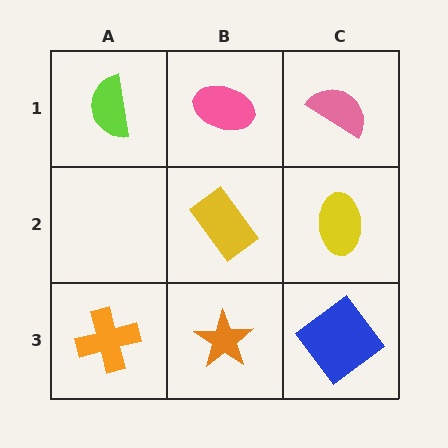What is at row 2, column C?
A yellow ellipse.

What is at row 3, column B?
An orange star.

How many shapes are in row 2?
2 shapes.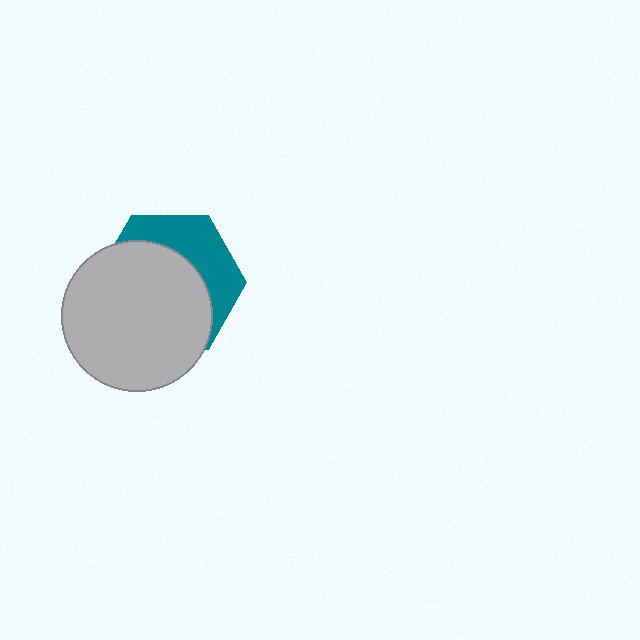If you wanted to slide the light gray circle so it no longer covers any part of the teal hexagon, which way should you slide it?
Slide it toward the lower-left — that is the most direct way to separate the two shapes.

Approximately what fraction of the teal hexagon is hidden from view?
Roughly 65% of the teal hexagon is hidden behind the light gray circle.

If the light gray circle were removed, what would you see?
You would see the complete teal hexagon.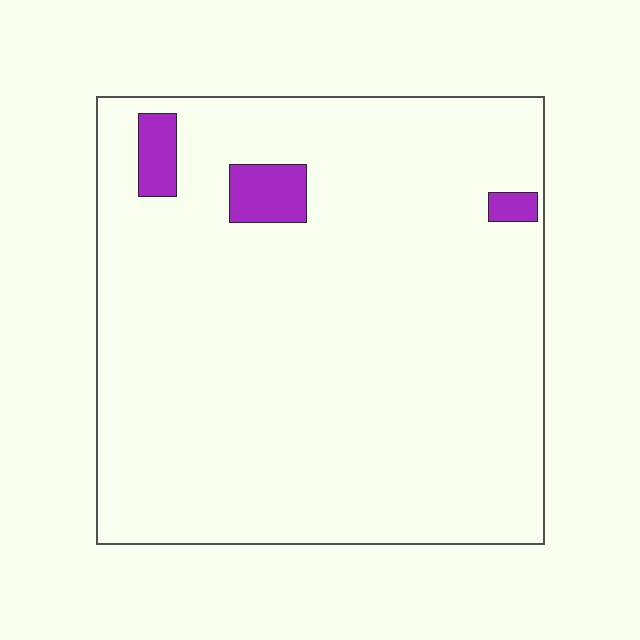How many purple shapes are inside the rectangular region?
3.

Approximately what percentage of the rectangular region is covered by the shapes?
Approximately 5%.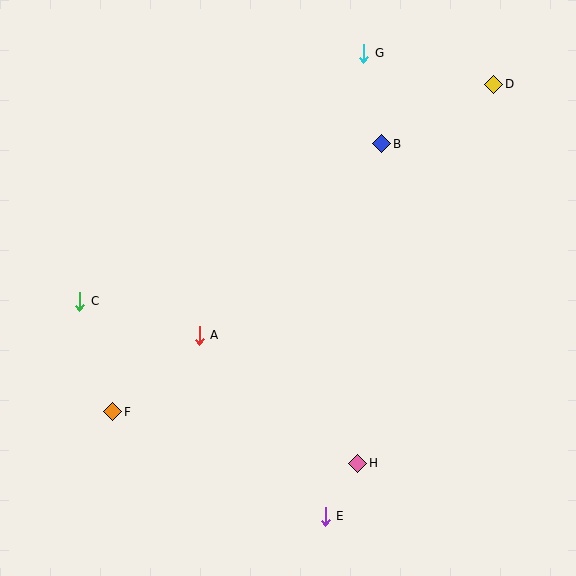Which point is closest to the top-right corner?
Point D is closest to the top-right corner.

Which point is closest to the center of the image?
Point A at (199, 335) is closest to the center.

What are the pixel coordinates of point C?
Point C is at (80, 301).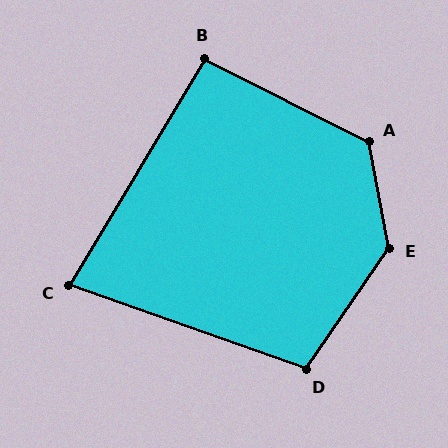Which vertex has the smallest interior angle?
C, at approximately 78 degrees.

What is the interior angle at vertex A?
Approximately 127 degrees (obtuse).